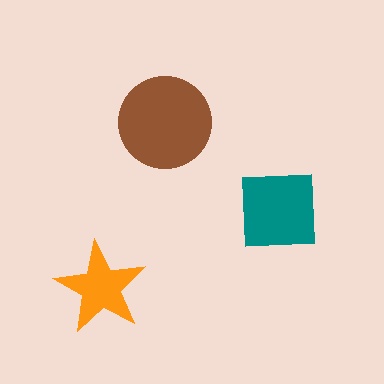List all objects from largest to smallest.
The brown circle, the teal square, the orange star.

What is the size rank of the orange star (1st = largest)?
3rd.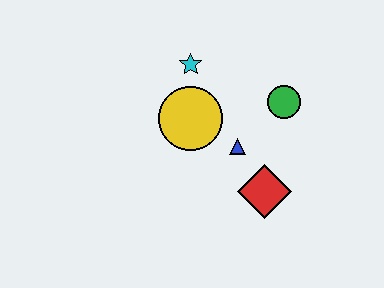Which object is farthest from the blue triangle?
The cyan star is farthest from the blue triangle.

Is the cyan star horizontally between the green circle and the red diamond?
No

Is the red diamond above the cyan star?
No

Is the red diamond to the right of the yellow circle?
Yes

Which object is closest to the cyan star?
The yellow circle is closest to the cyan star.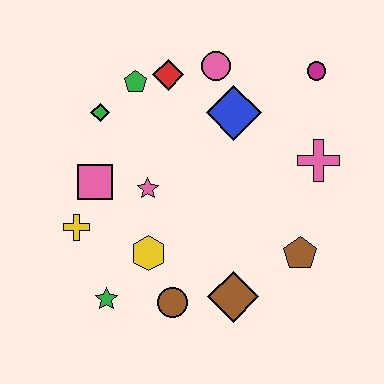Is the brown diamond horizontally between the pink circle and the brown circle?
No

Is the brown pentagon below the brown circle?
No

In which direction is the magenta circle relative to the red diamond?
The magenta circle is to the right of the red diamond.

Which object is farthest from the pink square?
The magenta circle is farthest from the pink square.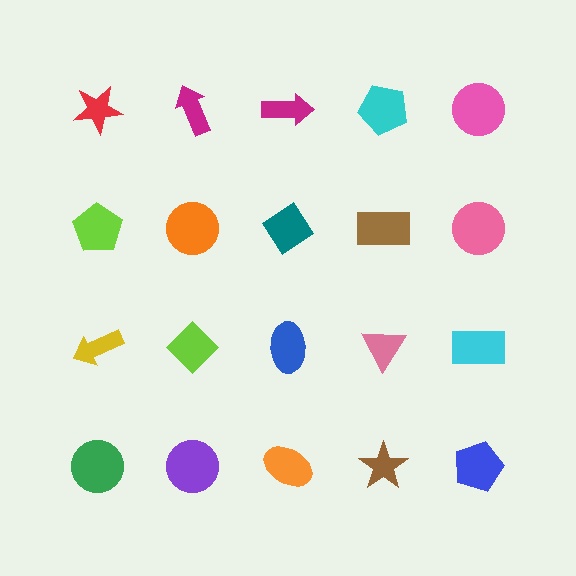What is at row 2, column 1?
A lime pentagon.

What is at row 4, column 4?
A brown star.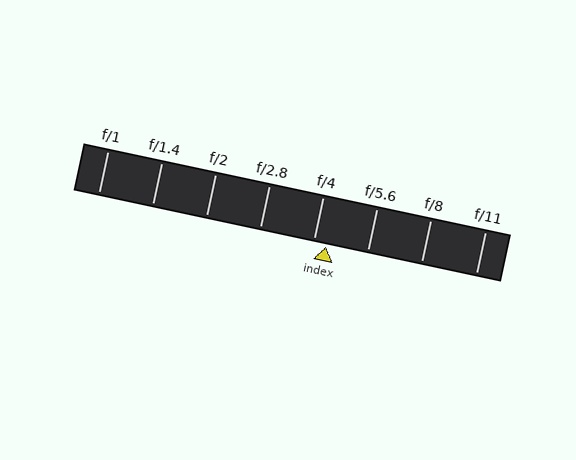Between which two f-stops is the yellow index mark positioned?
The index mark is between f/4 and f/5.6.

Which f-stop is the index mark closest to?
The index mark is closest to f/4.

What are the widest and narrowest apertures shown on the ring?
The widest aperture shown is f/1 and the narrowest is f/11.